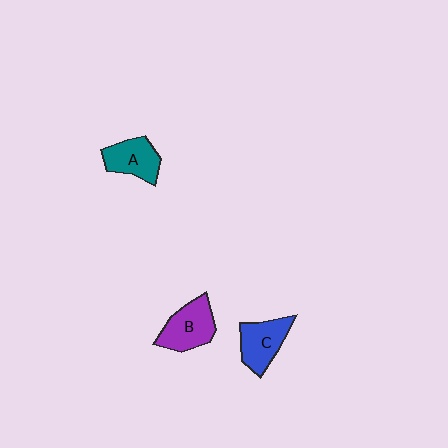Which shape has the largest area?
Shape B (purple).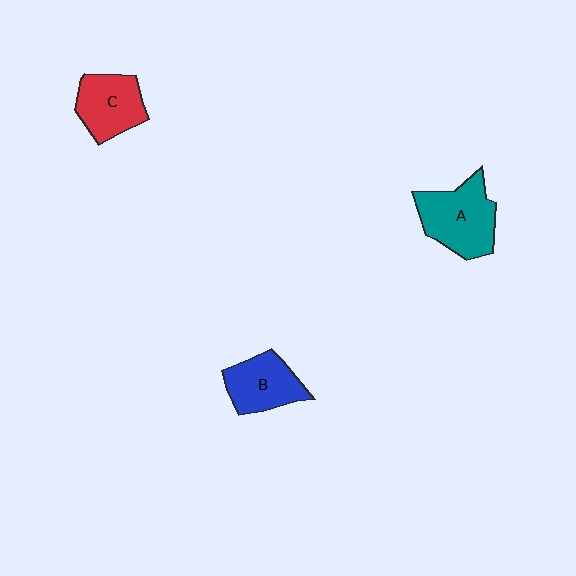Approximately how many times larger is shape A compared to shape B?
Approximately 1.3 times.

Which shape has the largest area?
Shape A (teal).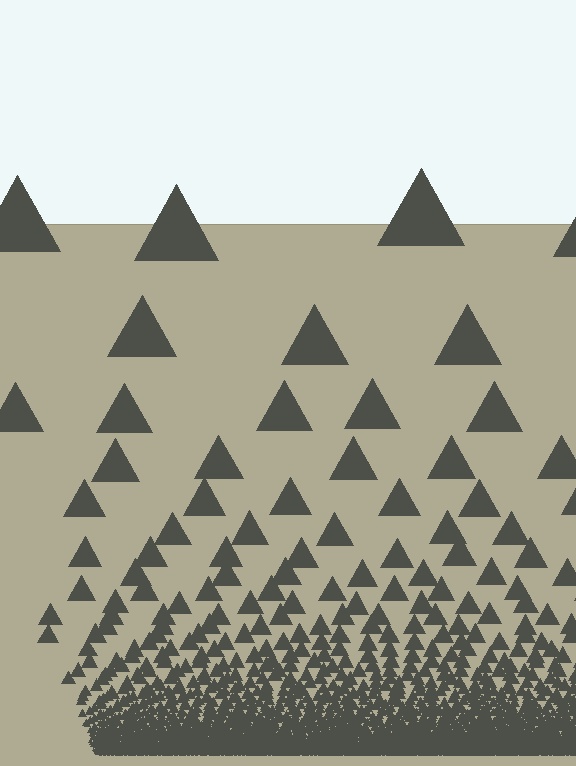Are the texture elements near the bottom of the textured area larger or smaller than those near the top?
Smaller. The gradient is inverted — elements near the bottom are smaller and denser.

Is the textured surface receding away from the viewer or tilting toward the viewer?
The surface appears to tilt toward the viewer. Texture elements get larger and sparser toward the top.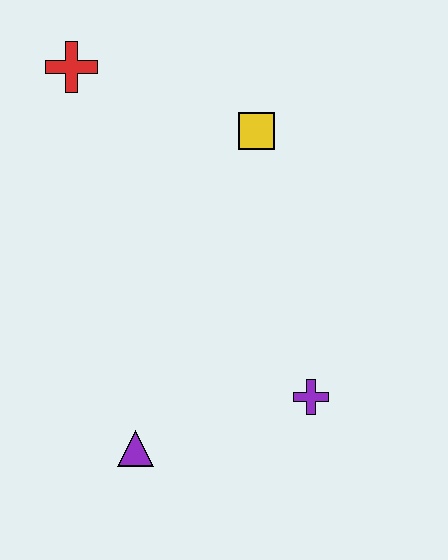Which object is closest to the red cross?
The yellow square is closest to the red cross.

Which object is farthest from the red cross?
The purple cross is farthest from the red cross.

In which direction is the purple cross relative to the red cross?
The purple cross is below the red cross.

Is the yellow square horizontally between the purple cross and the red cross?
Yes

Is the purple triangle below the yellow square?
Yes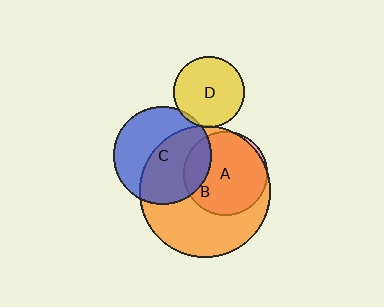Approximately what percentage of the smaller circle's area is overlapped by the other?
Approximately 55%.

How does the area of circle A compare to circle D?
Approximately 1.4 times.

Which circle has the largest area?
Circle B (orange).